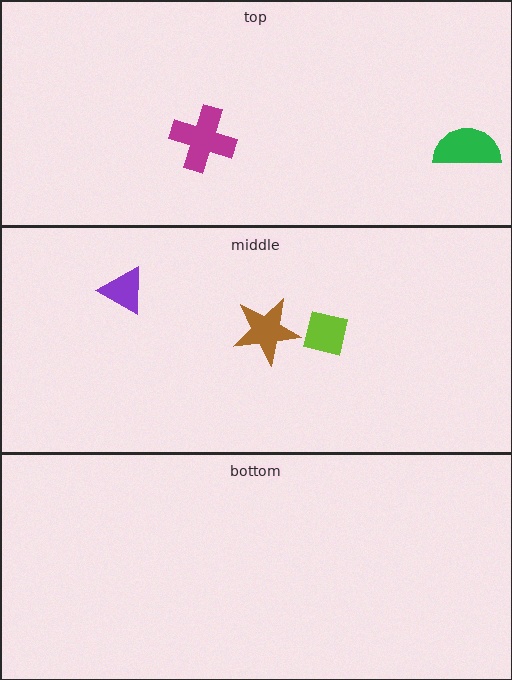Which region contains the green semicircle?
The top region.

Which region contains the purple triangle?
The middle region.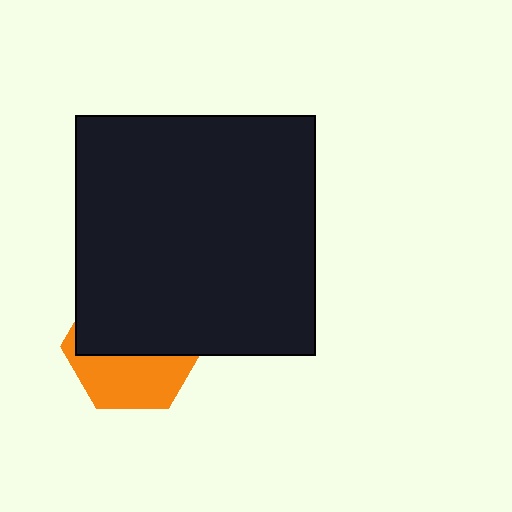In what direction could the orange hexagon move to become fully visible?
The orange hexagon could move down. That would shift it out from behind the black square entirely.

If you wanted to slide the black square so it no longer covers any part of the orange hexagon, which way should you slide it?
Slide it up — that is the most direct way to separate the two shapes.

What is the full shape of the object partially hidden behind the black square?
The partially hidden object is an orange hexagon.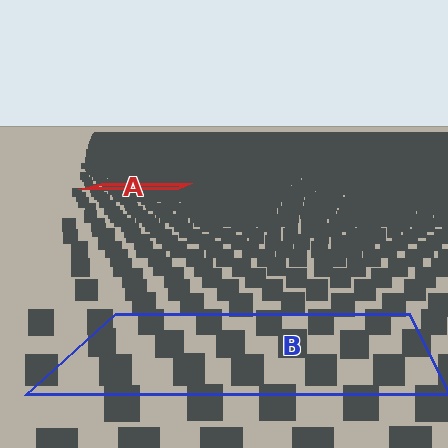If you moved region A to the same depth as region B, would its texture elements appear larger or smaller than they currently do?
They would appear larger. At a closer depth, the same texture elements are projected at a bigger on-screen size.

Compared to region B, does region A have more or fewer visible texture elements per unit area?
Region A has more texture elements per unit area — they are packed more densely because it is farther away.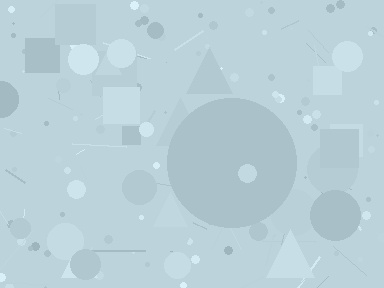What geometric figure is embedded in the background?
A circle is embedded in the background.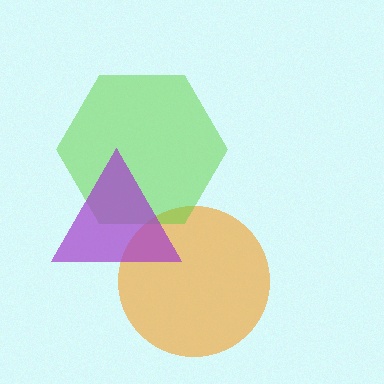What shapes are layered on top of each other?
The layered shapes are: an orange circle, a lime hexagon, a purple triangle.